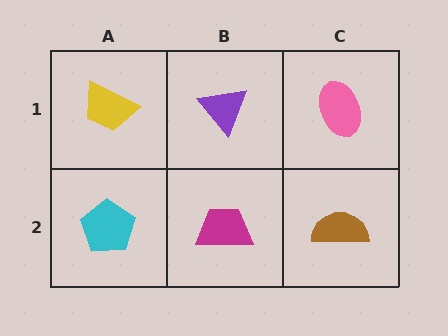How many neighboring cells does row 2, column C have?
2.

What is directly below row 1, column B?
A magenta trapezoid.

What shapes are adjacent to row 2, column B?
A purple triangle (row 1, column B), a cyan pentagon (row 2, column A), a brown semicircle (row 2, column C).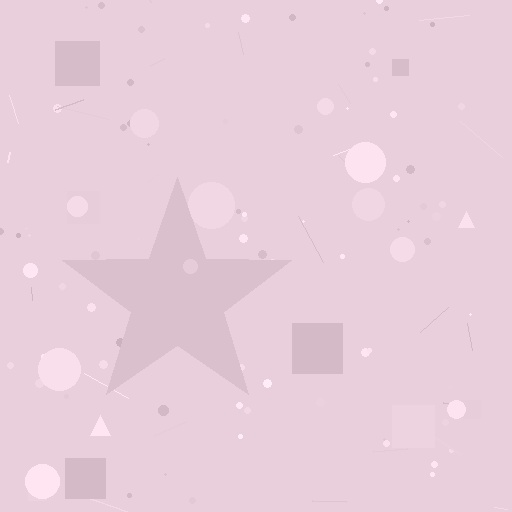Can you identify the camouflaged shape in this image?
The camouflaged shape is a star.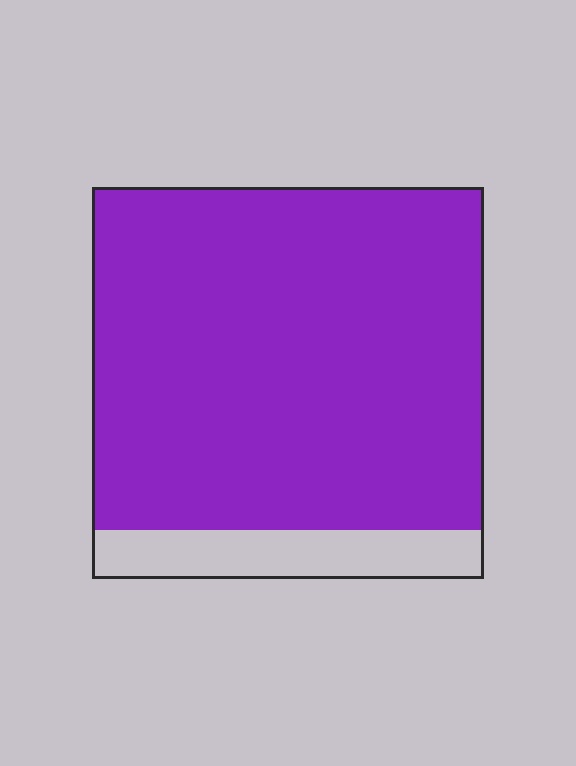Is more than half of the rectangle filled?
Yes.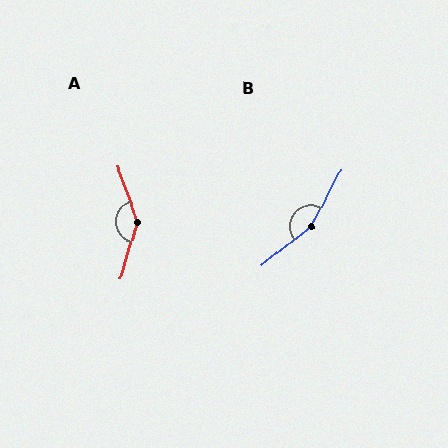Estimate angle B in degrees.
Approximately 155 degrees.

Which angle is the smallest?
A, at approximately 143 degrees.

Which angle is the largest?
B, at approximately 155 degrees.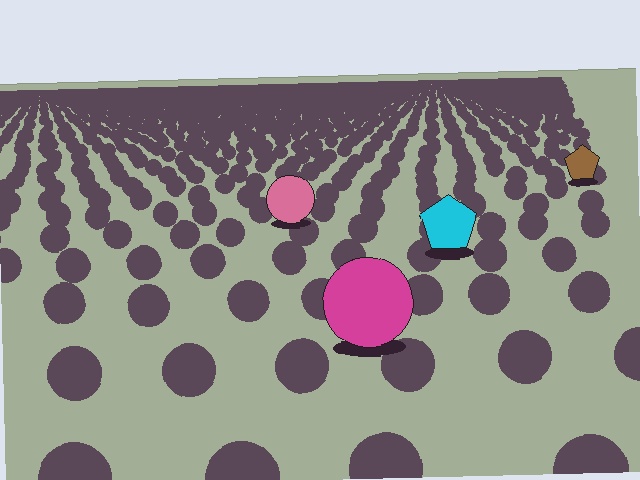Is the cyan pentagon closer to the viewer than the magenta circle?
No. The magenta circle is closer — you can tell from the texture gradient: the ground texture is coarser near it.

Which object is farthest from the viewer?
The brown pentagon is farthest from the viewer. It appears smaller and the ground texture around it is denser.